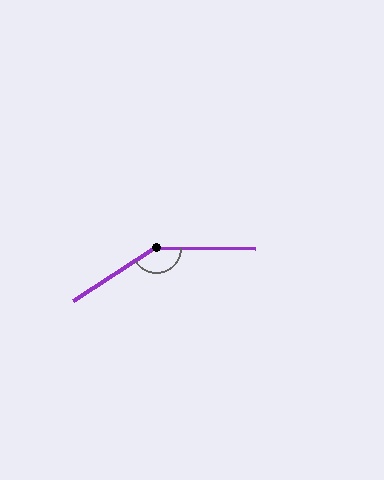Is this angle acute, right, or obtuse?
It is obtuse.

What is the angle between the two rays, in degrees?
Approximately 146 degrees.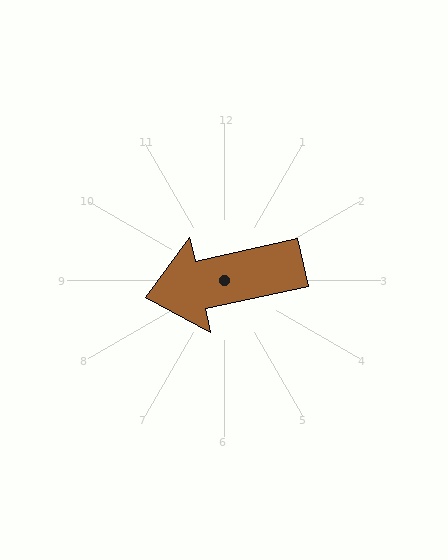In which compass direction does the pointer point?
West.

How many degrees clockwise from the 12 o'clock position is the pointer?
Approximately 257 degrees.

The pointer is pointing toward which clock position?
Roughly 9 o'clock.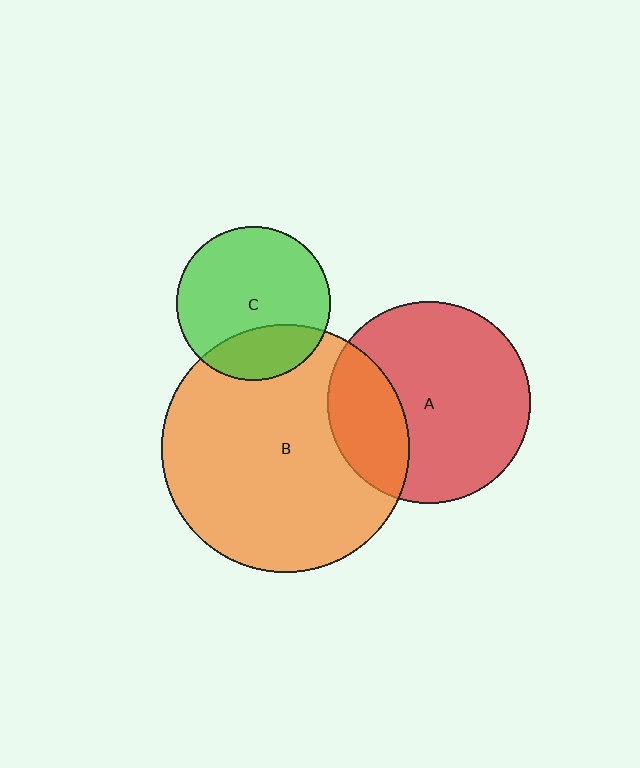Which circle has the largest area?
Circle B (orange).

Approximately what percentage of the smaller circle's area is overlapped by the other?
Approximately 25%.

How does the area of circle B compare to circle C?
Approximately 2.6 times.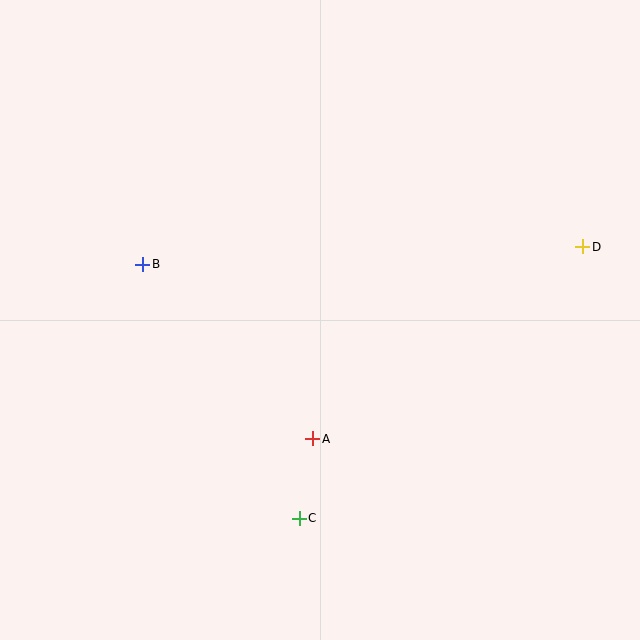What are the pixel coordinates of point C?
Point C is at (299, 518).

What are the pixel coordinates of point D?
Point D is at (583, 247).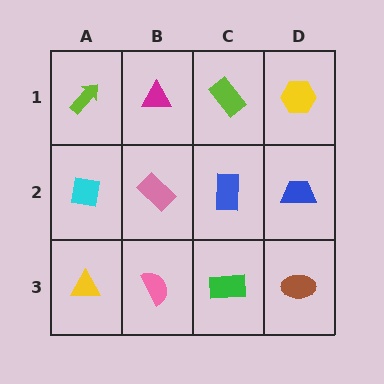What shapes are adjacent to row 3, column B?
A pink rectangle (row 2, column B), a yellow triangle (row 3, column A), a green rectangle (row 3, column C).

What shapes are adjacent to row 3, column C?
A blue rectangle (row 2, column C), a pink semicircle (row 3, column B), a brown ellipse (row 3, column D).